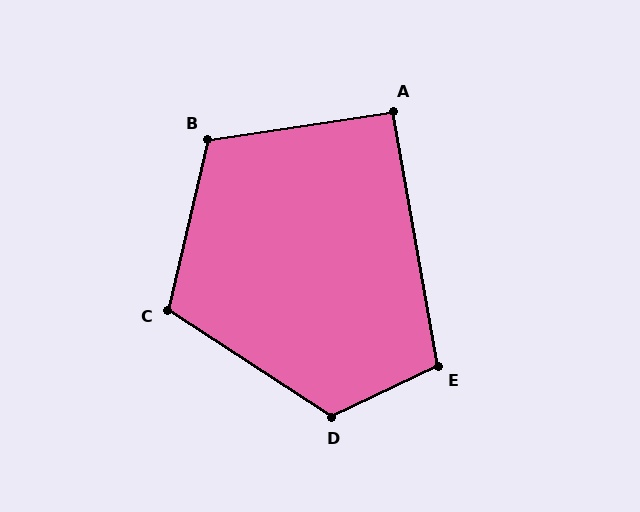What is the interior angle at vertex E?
Approximately 105 degrees (obtuse).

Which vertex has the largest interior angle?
D, at approximately 121 degrees.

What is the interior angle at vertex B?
Approximately 112 degrees (obtuse).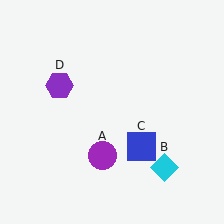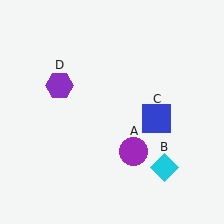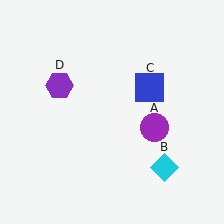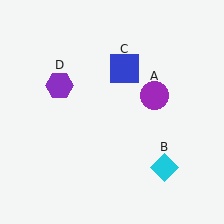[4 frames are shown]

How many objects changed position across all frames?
2 objects changed position: purple circle (object A), blue square (object C).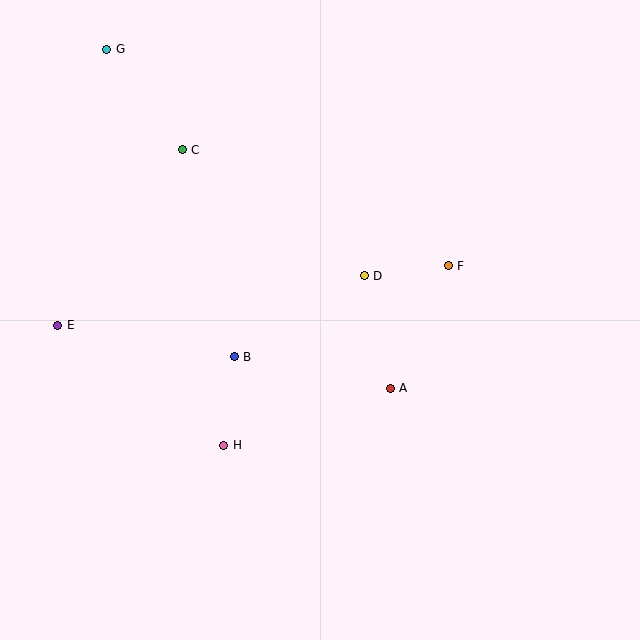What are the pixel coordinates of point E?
Point E is at (58, 325).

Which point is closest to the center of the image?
Point D at (364, 276) is closest to the center.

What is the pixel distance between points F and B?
The distance between F and B is 232 pixels.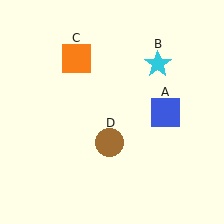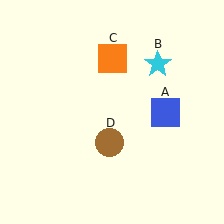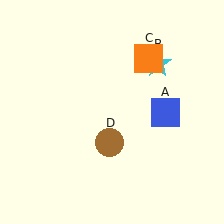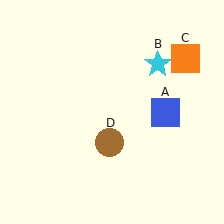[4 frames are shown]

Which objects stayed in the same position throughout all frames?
Blue square (object A) and cyan star (object B) and brown circle (object D) remained stationary.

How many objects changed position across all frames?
1 object changed position: orange square (object C).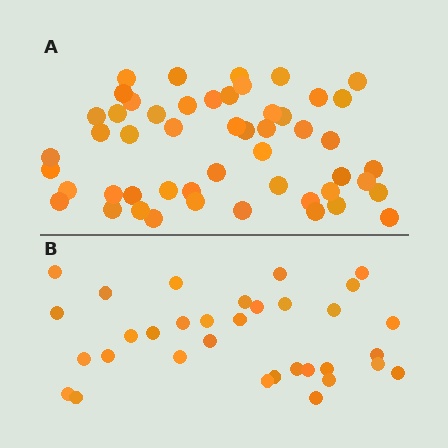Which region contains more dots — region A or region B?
Region A (the top region) has more dots.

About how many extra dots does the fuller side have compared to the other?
Region A has approximately 20 more dots than region B.